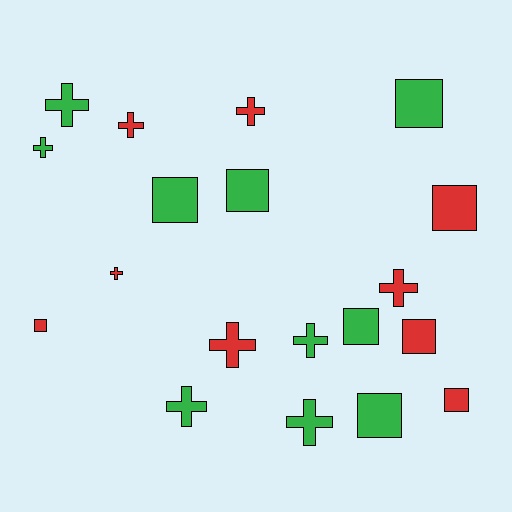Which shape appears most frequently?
Cross, with 10 objects.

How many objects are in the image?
There are 19 objects.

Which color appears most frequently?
Green, with 10 objects.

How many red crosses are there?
There are 5 red crosses.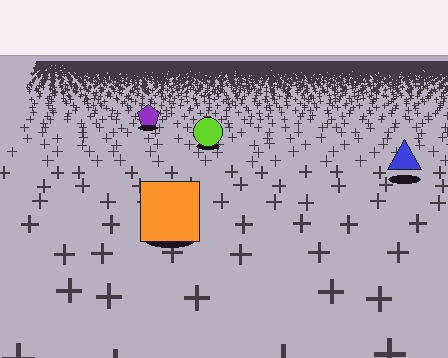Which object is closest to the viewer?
The orange square is closest. The texture marks near it are larger and more spread out.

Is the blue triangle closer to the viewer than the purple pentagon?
Yes. The blue triangle is closer — you can tell from the texture gradient: the ground texture is coarser near it.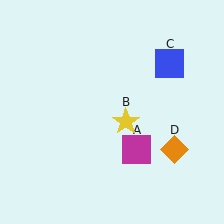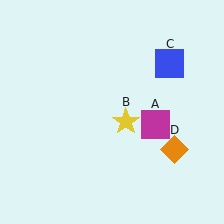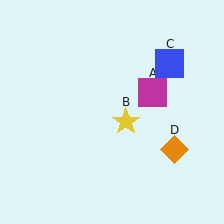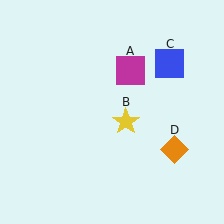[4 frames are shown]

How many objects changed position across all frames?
1 object changed position: magenta square (object A).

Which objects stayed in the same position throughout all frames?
Yellow star (object B) and blue square (object C) and orange diamond (object D) remained stationary.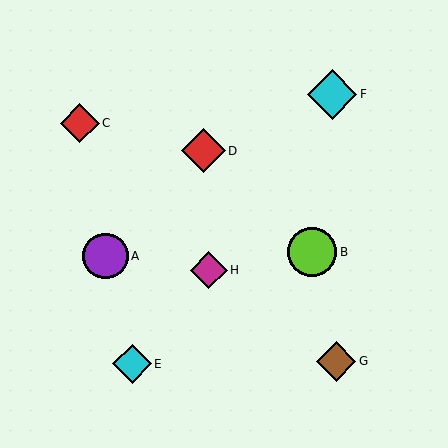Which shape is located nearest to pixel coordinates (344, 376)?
The brown diamond (labeled G) at (336, 361) is nearest to that location.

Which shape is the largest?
The cyan diamond (labeled F) is the largest.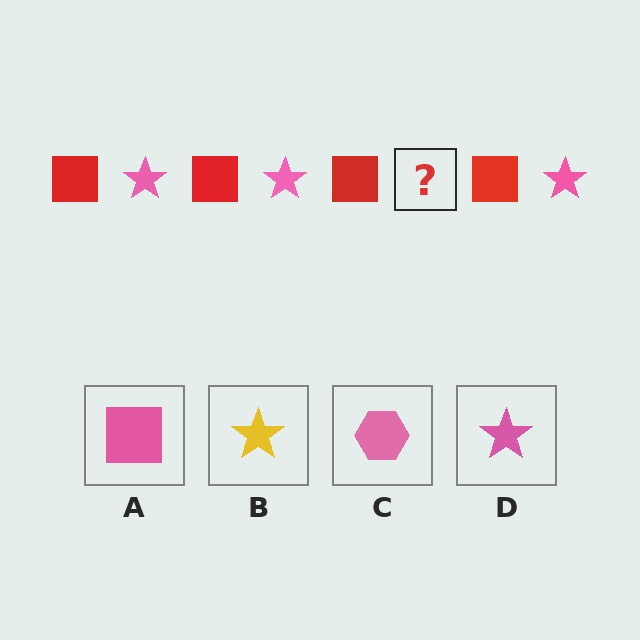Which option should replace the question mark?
Option D.